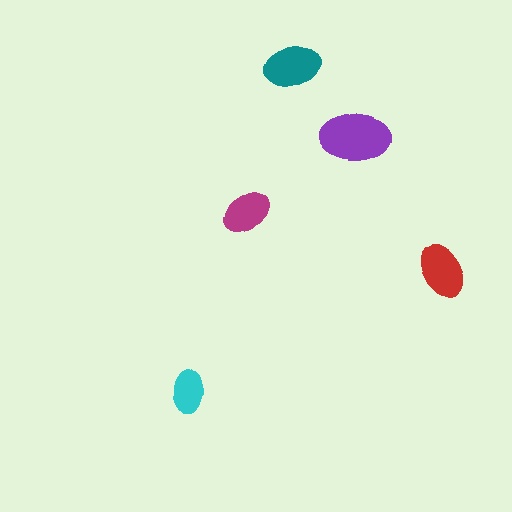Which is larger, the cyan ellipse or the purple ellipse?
The purple one.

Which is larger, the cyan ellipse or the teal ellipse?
The teal one.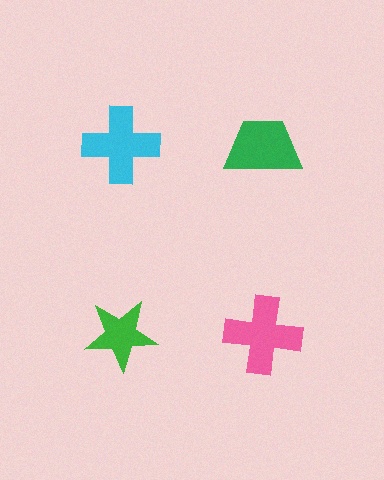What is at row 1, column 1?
A cyan cross.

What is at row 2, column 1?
A green star.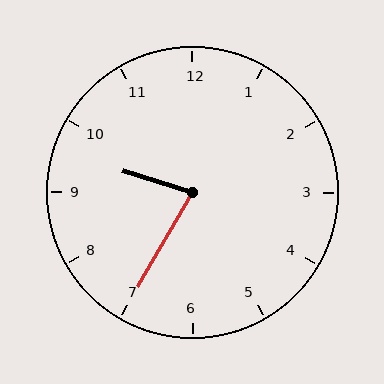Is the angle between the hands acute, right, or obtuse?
It is acute.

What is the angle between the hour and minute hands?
Approximately 78 degrees.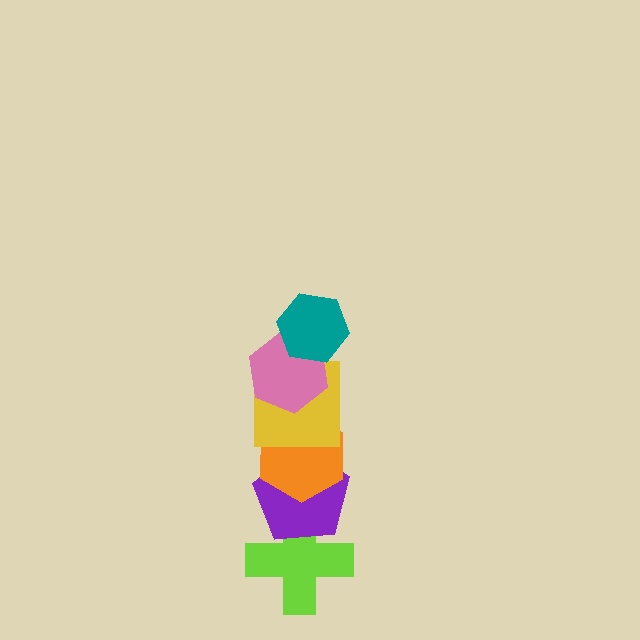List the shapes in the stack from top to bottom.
From top to bottom: the teal hexagon, the pink hexagon, the yellow square, the orange hexagon, the purple pentagon, the lime cross.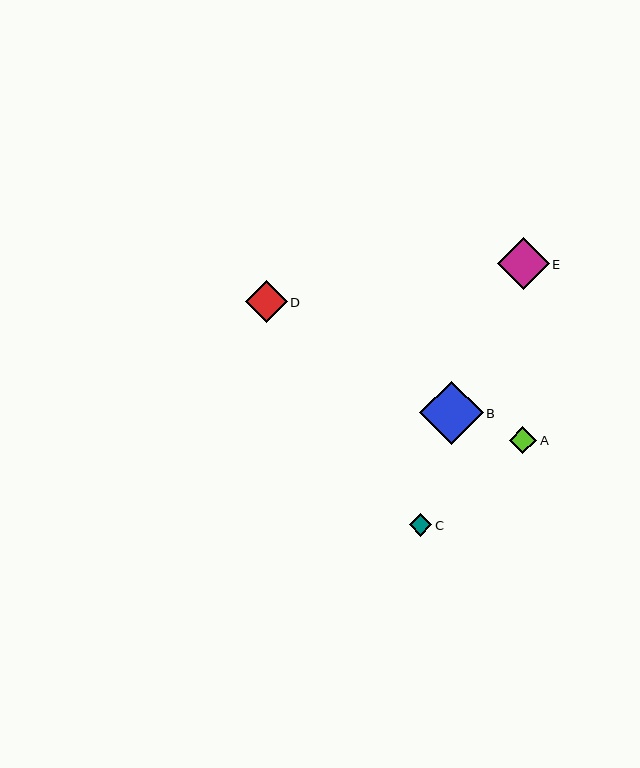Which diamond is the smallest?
Diamond C is the smallest with a size of approximately 23 pixels.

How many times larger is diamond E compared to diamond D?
Diamond E is approximately 1.2 times the size of diamond D.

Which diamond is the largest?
Diamond B is the largest with a size of approximately 63 pixels.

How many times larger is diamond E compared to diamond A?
Diamond E is approximately 1.9 times the size of diamond A.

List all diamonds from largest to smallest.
From largest to smallest: B, E, D, A, C.